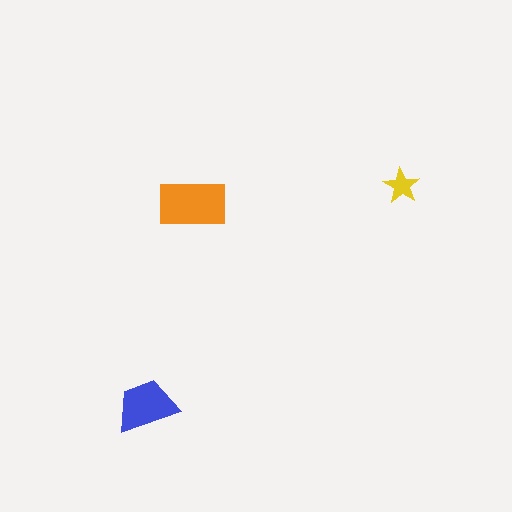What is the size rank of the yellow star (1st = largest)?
3rd.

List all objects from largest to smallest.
The orange rectangle, the blue trapezoid, the yellow star.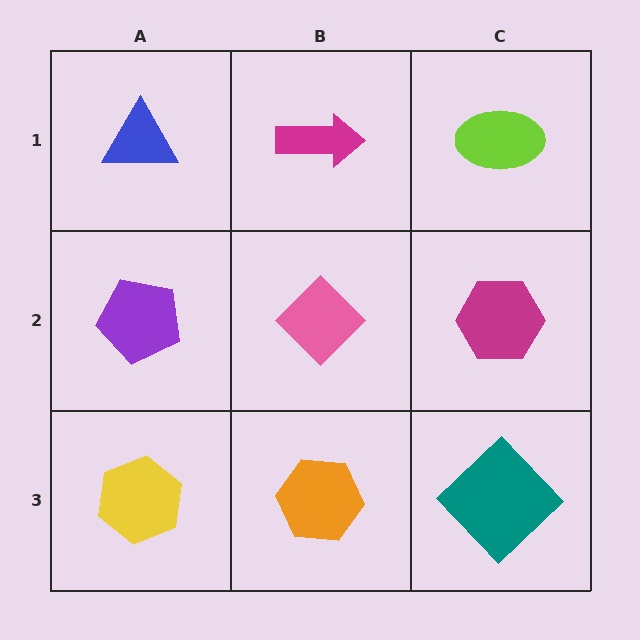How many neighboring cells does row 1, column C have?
2.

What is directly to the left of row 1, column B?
A blue triangle.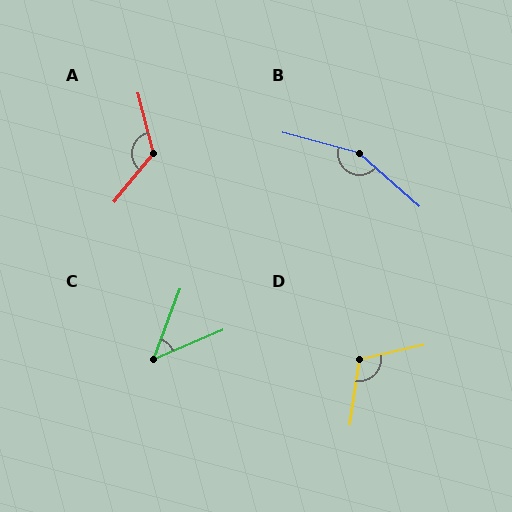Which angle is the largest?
B, at approximately 153 degrees.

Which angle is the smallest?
C, at approximately 46 degrees.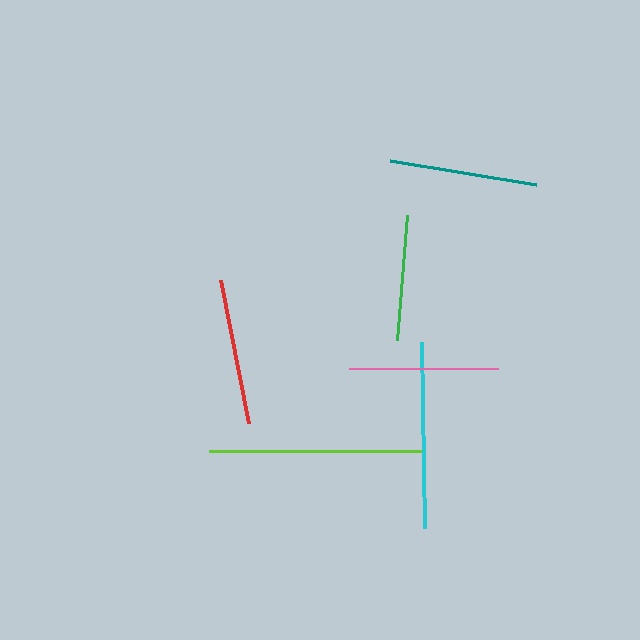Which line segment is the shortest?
The green line is the shortest at approximately 126 pixels.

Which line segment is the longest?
The lime line is the longest at approximately 215 pixels.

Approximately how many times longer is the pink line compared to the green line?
The pink line is approximately 1.2 times the length of the green line.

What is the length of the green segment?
The green segment is approximately 126 pixels long.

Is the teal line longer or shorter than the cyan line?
The cyan line is longer than the teal line.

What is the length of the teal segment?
The teal segment is approximately 148 pixels long.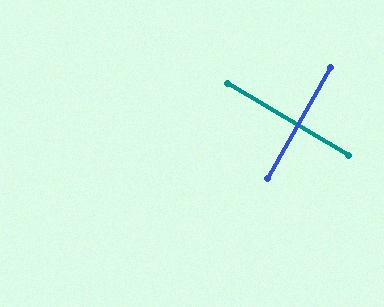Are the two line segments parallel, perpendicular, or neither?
Perpendicular — they meet at approximately 89°.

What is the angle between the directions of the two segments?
Approximately 89 degrees.